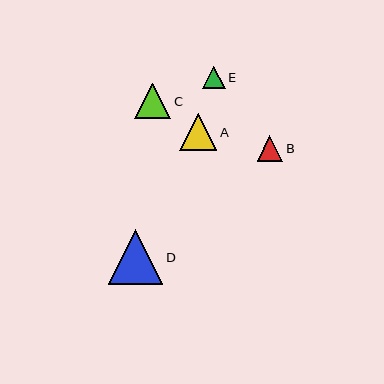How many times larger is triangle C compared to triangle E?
Triangle C is approximately 1.6 times the size of triangle E.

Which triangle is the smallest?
Triangle E is the smallest with a size of approximately 22 pixels.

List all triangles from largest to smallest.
From largest to smallest: D, A, C, B, E.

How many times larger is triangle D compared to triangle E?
Triangle D is approximately 2.4 times the size of triangle E.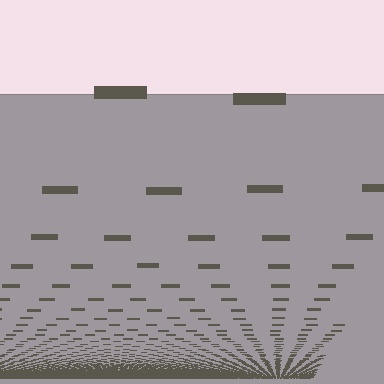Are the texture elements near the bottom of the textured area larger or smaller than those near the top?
Smaller. The gradient is inverted — elements near the bottom are smaller and denser.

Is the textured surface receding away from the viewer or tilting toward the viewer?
The surface appears to tilt toward the viewer. Texture elements get larger and sparser toward the top.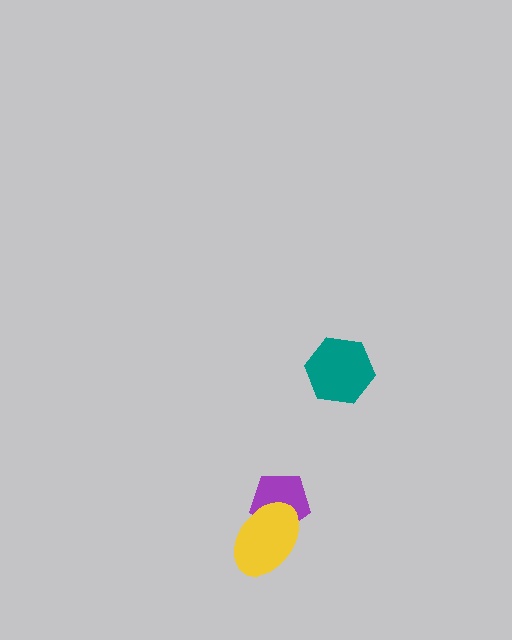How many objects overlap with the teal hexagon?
0 objects overlap with the teal hexagon.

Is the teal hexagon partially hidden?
No, no other shape covers it.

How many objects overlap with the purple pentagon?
1 object overlaps with the purple pentagon.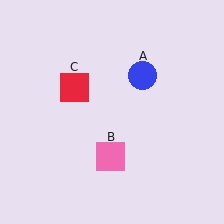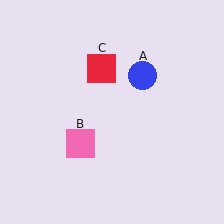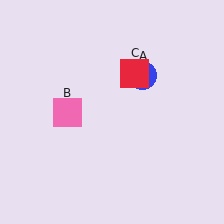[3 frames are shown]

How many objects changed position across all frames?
2 objects changed position: pink square (object B), red square (object C).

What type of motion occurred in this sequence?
The pink square (object B), red square (object C) rotated clockwise around the center of the scene.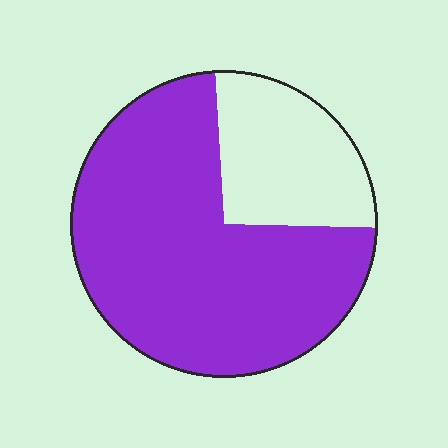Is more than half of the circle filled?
Yes.